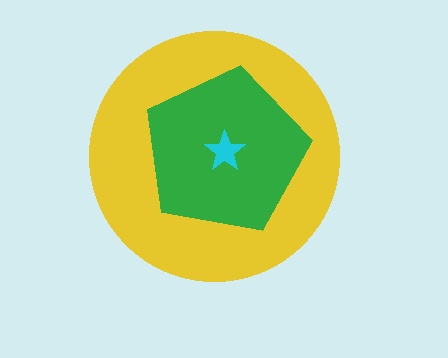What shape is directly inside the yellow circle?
The green pentagon.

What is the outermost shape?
The yellow circle.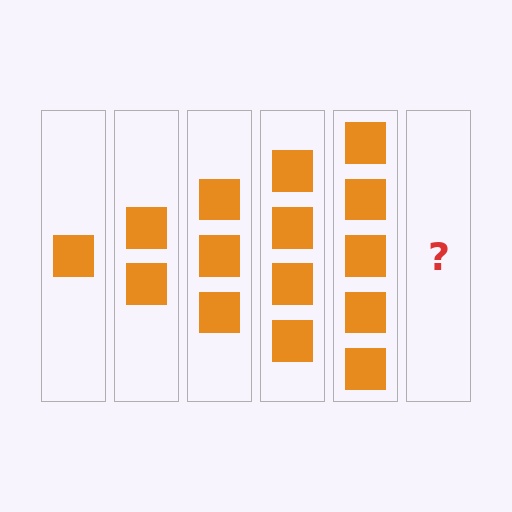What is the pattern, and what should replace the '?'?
The pattern is that each step adds one more square. The '?' should be 6 squares.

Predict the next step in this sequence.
The next step is 6 squares.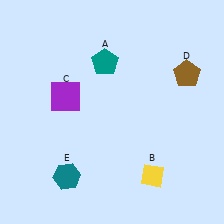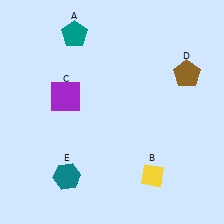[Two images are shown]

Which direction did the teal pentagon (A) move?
The teal pentagon (A) moved left.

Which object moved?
The teal pentagon (A) moved left.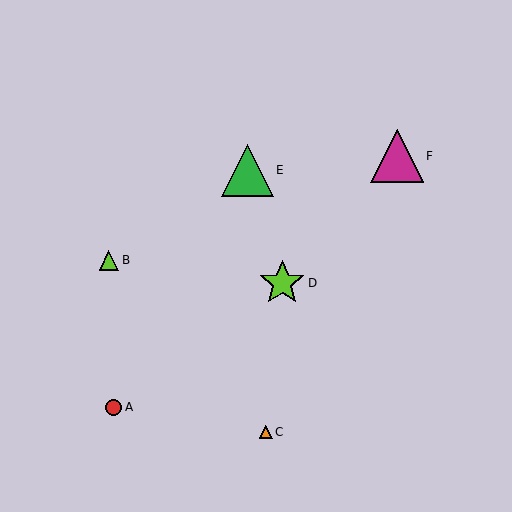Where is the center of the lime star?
The center of the lime star is at (282, 283).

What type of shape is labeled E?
Shape E is a green triangle.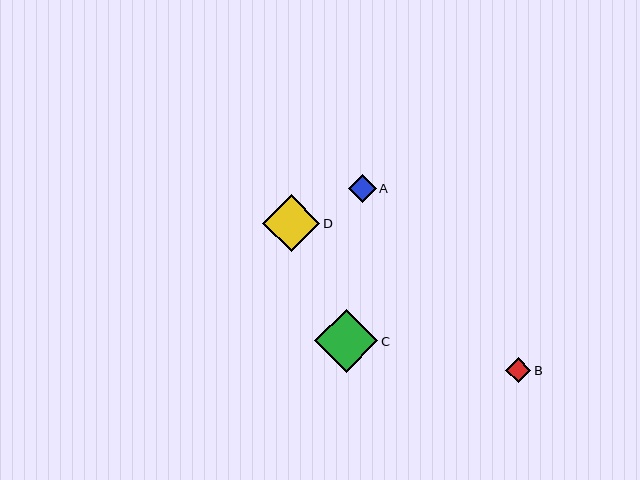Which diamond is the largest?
Diamond C is the largest with a size of approximately 63 pixels.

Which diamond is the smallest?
Diamond B is the smallest with a size of approximately 25 pixels.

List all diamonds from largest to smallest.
From largest to smallest: C, D, A, B.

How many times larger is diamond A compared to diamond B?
Diamond A is approximately 1.1 times the size of diamond B.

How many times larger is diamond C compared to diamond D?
Diamond C is approximately 1.1 times the size of diamond D.